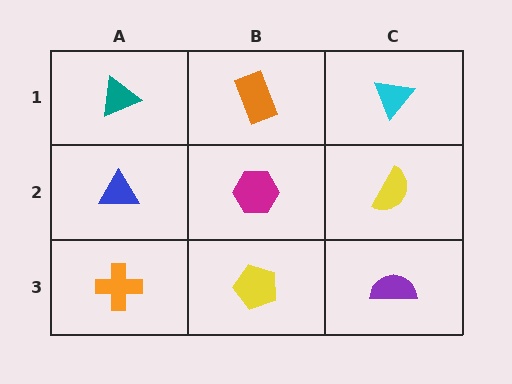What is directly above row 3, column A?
A blue triangle.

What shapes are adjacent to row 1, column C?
A yellow semicircle (row 2, column C), an orange rectangle (row 1, column B).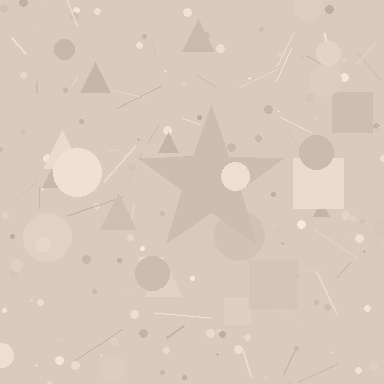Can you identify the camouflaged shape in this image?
The camouflaged shape is a star.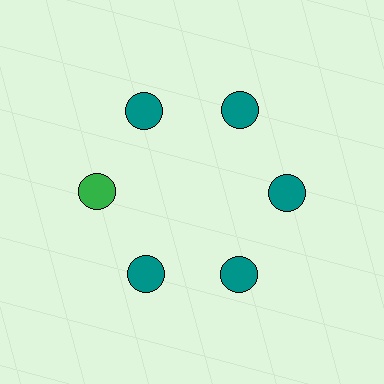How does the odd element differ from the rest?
It has a different color: green instead of teal.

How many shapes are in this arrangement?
There are 6 shapes arranged in a ring pattern.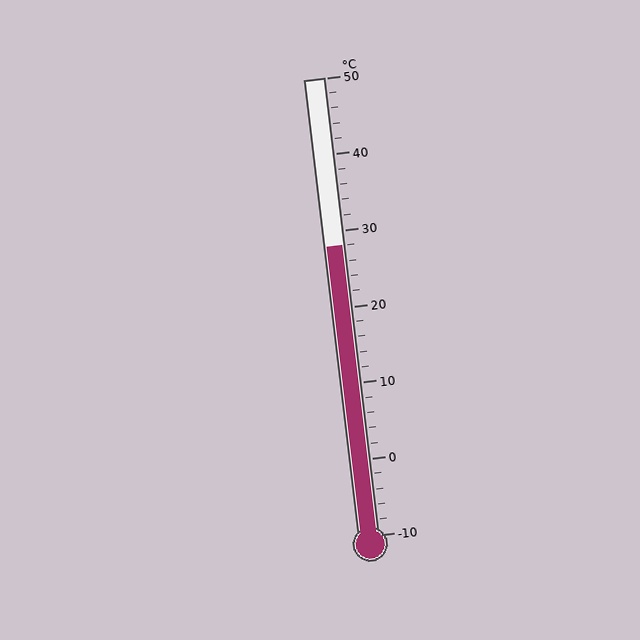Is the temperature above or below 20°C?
The temperature is above 20°C.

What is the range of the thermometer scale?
The thermometer scale ranges from -10°C to 50°C.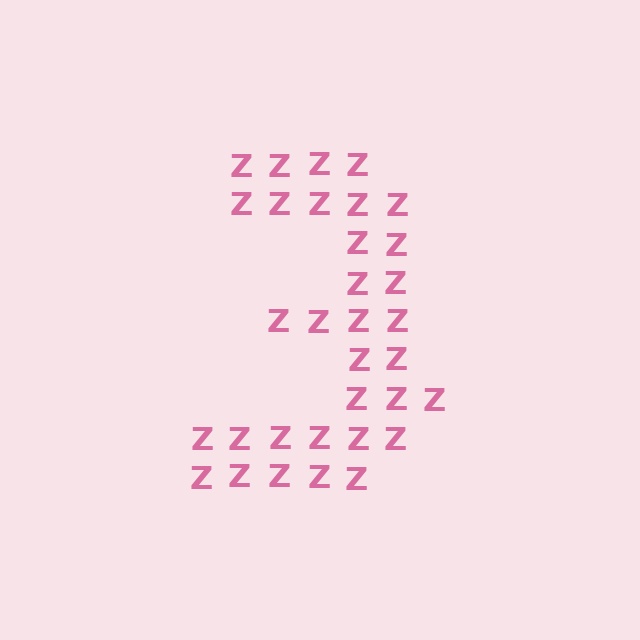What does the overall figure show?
The overall figure shows the digit 3.